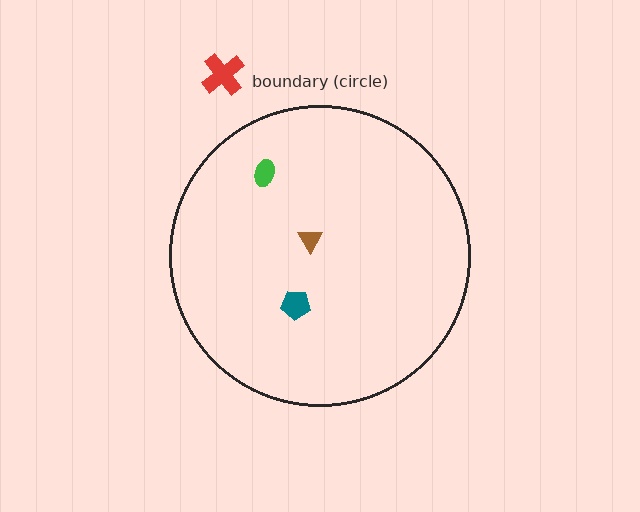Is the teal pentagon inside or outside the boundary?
Inside.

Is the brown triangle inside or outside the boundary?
Inside.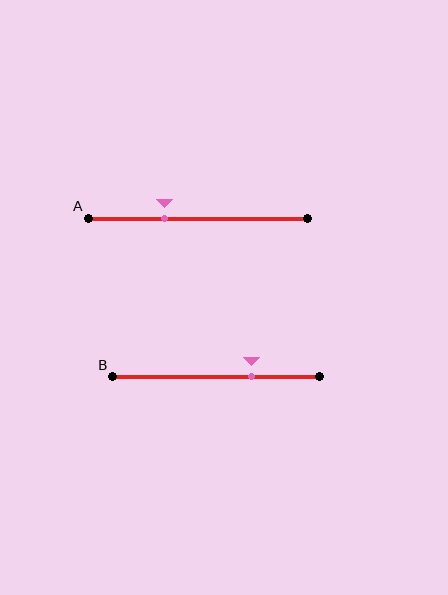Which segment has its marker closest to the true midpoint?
Segment A has its marker closest to the true midpoint.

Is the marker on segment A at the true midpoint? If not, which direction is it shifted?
No, the marker on segment A is shifted to the left by about 15% of the segment length.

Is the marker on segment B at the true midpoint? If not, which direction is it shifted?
No, the marker on segment B is shifted to the right by about 17% of the segment length.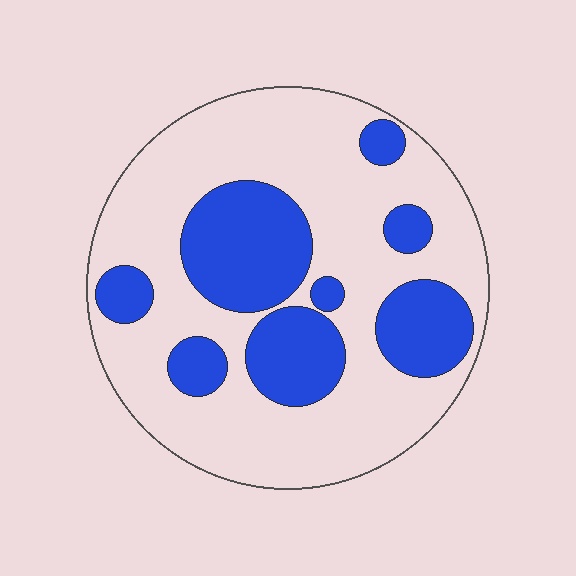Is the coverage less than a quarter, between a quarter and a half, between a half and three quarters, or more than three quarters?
Between a quarter and a half.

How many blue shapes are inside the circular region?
8.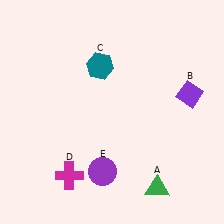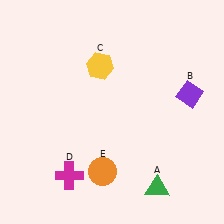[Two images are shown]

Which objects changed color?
C changed from teal to yellow. E changed from purple to orange.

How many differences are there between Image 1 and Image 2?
There are 2 differences between the two images.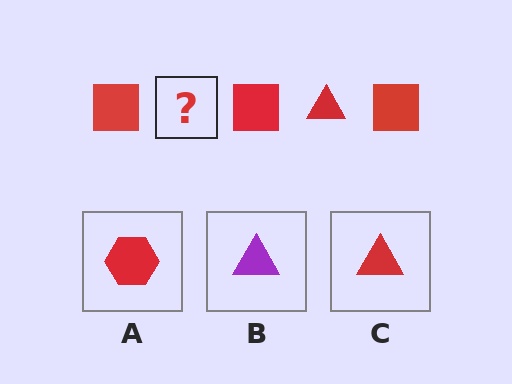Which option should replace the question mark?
Option C.